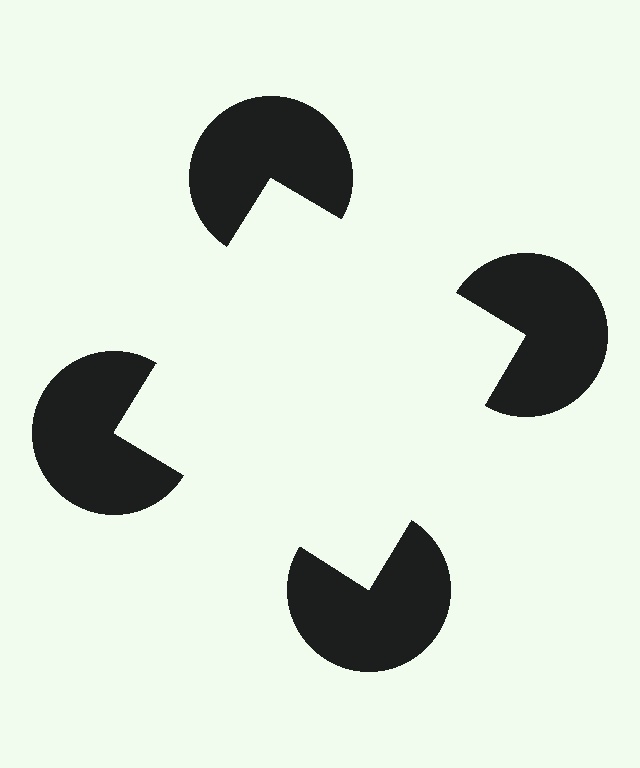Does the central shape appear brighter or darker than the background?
It typically appears slightly brighter than the background, even though no actual brightness change is drawn.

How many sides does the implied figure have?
4 sides.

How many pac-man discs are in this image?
There are 4 — one at each vertex of the illusory square.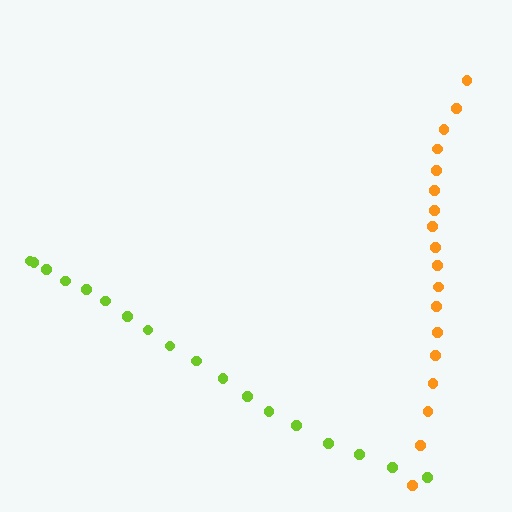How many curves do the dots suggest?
There are 2 distinct paths.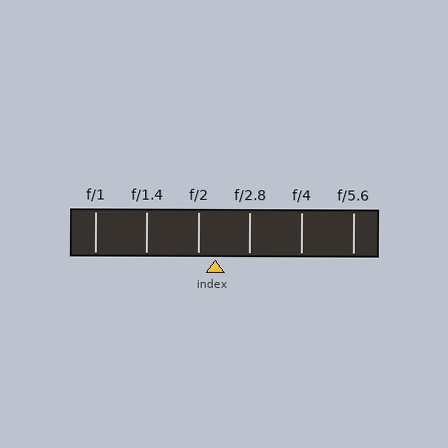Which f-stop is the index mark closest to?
The index mark is closest to f/2.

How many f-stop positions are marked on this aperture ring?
There are 6 f-stop positions marked.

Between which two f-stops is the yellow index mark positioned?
The index mark is between f/2 and f/2.8.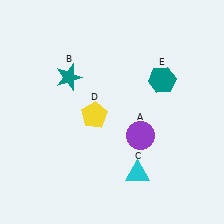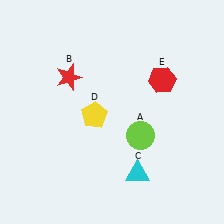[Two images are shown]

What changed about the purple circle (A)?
In Image 1, A is purple. In Image 2, it changed to lime.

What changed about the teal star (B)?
In Image 1, B is teal. In Image 2, it changed to red.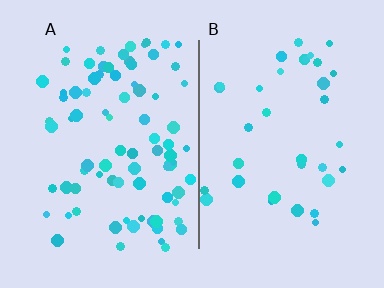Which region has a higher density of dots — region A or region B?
A (the left).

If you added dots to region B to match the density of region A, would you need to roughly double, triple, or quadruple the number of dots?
Approximately double.